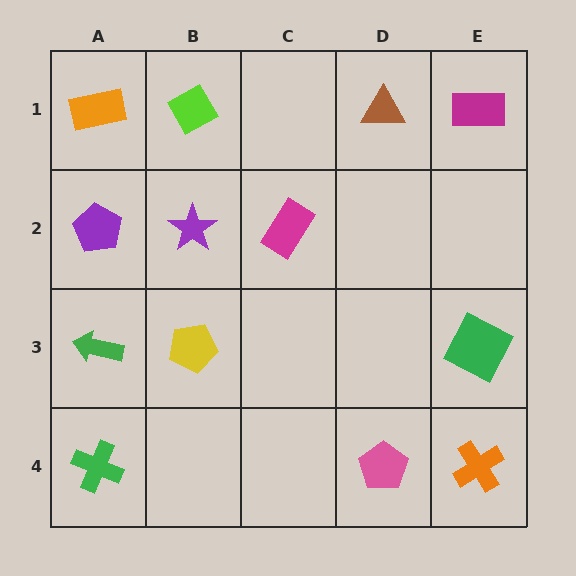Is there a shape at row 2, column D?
No, that cell is empty.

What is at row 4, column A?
A green cross.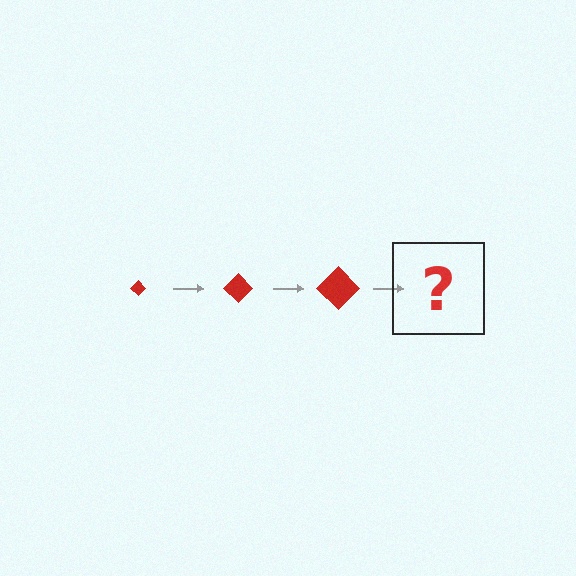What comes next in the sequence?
The next element should be a red diamond, larger than the previous one.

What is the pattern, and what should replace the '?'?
The pattern is that the diamond gets progressively larger each step. The '?' should be a red diamond, larger than the previous one.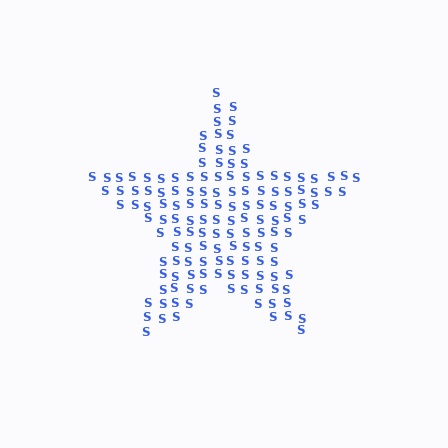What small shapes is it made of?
It is made of small letter S's.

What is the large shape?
The large shape is a star.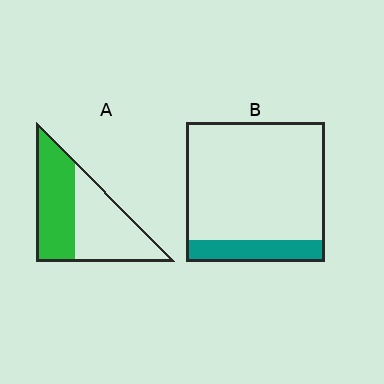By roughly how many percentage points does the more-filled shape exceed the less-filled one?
By roughly 30 percentage points (A over B).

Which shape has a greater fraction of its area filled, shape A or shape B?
Shape A.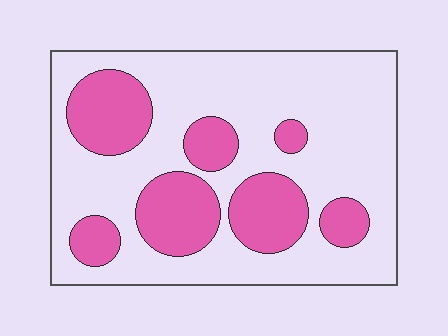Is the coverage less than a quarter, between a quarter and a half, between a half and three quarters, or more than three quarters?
Between a quarter and a half.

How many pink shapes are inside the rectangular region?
7.